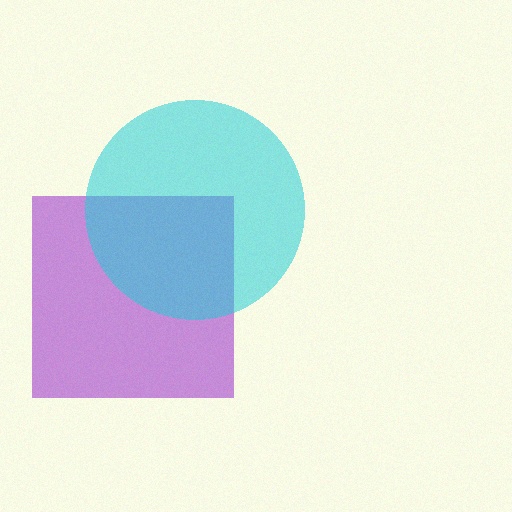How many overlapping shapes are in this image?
There are 2 overlapping shapes in the image.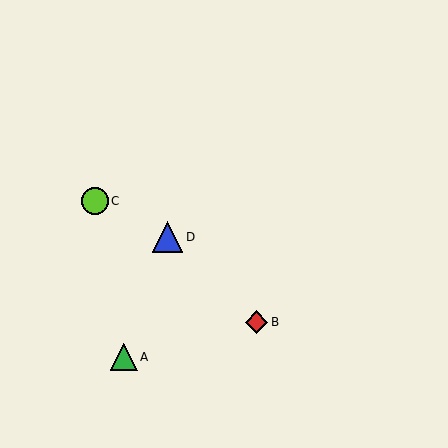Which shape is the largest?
The blue triangle (labeled D) is the largest.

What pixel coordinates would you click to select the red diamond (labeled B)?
Click at (257, 322) to select the red diamond B.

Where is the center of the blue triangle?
The center of the blue triangle is at (167, 237).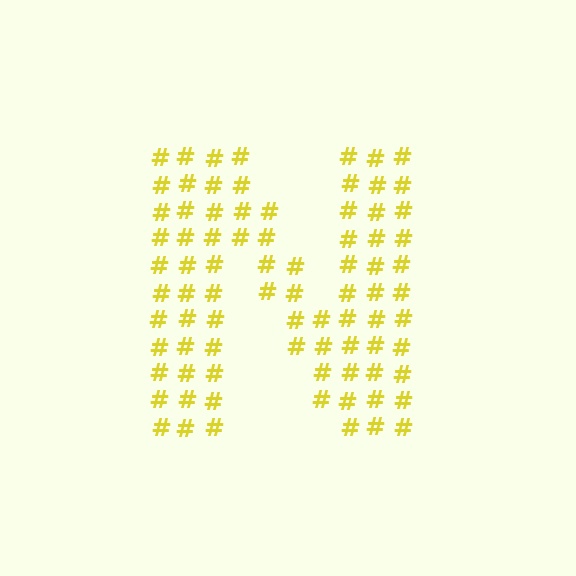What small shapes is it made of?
It is made of small hash symbols.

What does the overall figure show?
The overall figure shows the letter N.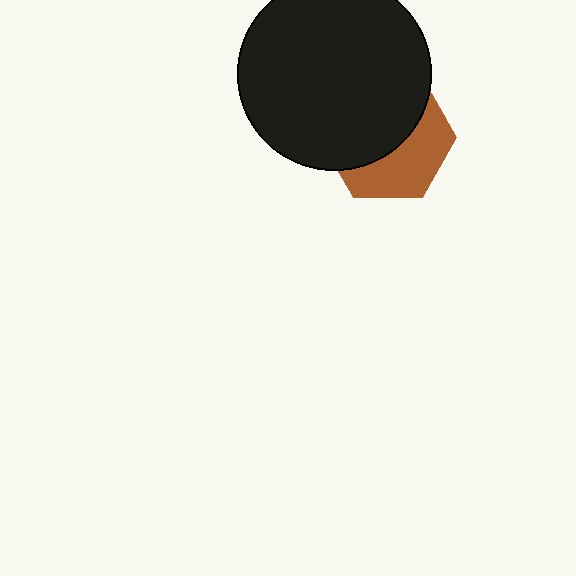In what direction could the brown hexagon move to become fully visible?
The brown hexagon could move down. That would shift it out from behind the black circle entirely.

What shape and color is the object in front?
The object in front is a black circle.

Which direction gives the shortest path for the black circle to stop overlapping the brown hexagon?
Moving up gives the shortest separation.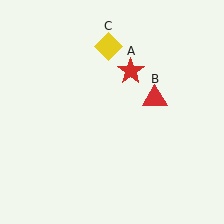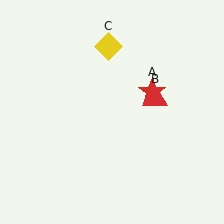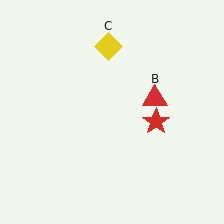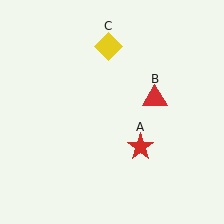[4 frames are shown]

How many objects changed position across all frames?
1 object changed position: red star (object A).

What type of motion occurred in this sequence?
The red star (object A) rotated clockwise around the center of the scene.